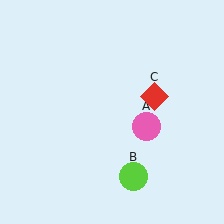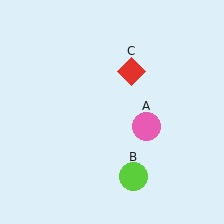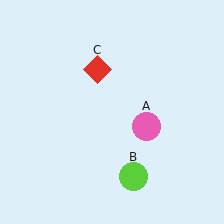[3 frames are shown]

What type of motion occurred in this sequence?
The red diamond (object C) rotated counterclockwise around the center of the scene.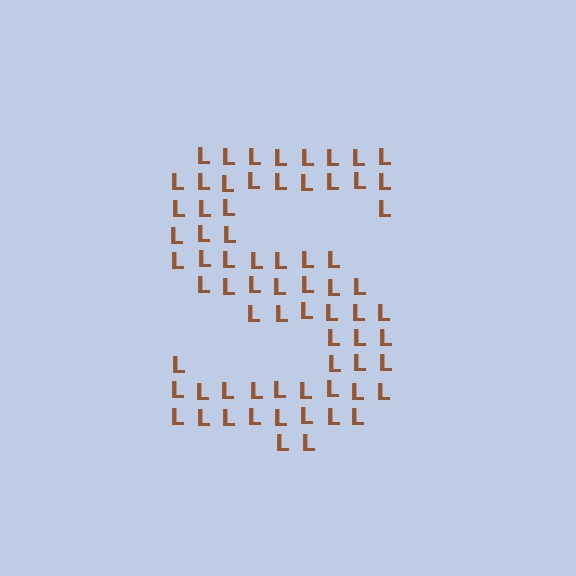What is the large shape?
The large shape is the letter S.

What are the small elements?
The small elements are letter L's.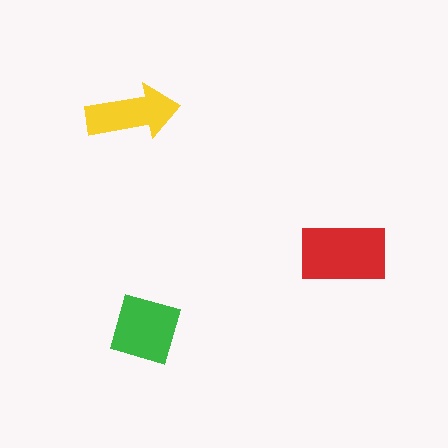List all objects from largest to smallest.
The red rectangle, the green diamond, the yellow arrow.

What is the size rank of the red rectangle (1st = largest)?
1st.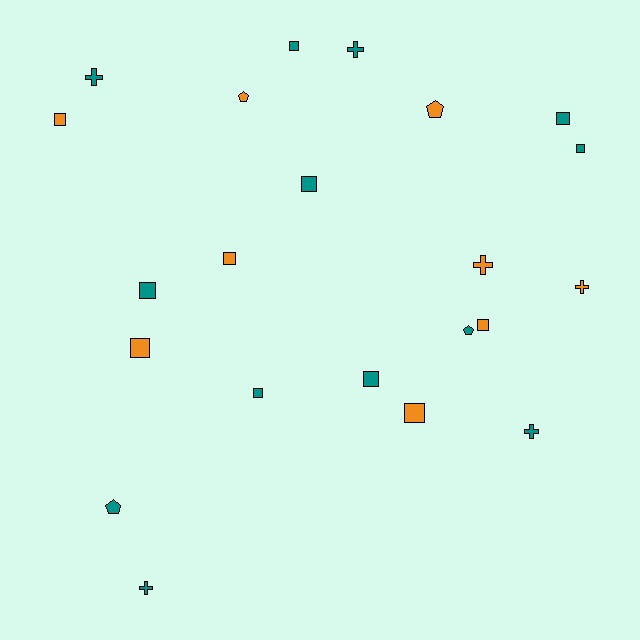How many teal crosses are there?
There are 4 teal crosses.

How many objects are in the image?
There are 22 objects.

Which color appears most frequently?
Teal, with 13 objects.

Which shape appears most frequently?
Square, with 12 objects.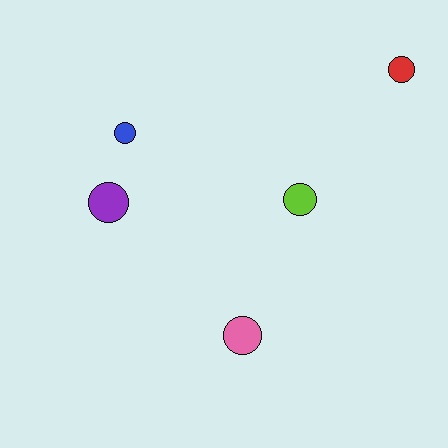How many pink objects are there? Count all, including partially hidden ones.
There is 1 pink object.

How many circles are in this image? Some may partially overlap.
There are 5 circles.